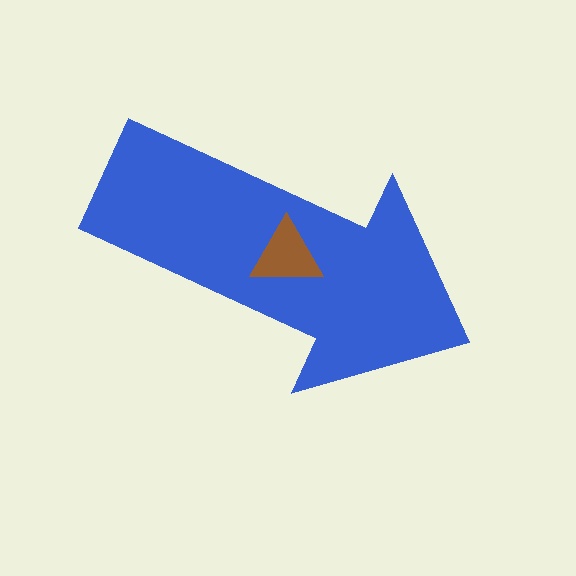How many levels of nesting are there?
2.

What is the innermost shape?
The brown triangle.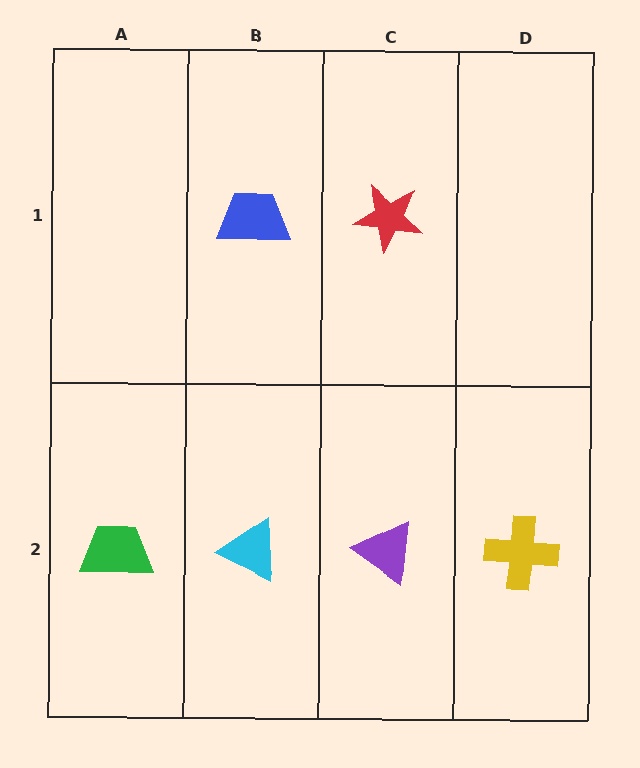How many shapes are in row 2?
4 shapes.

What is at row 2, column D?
A yellow cross.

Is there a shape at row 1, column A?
No, that cell is empty.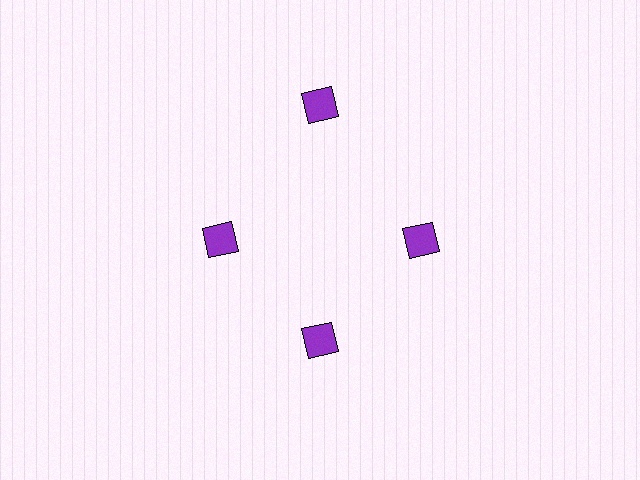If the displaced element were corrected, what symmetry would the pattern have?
It would have 4-fold rotational symmetry — the pattern would map onto itself every 90 degrees.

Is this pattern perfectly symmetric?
No. The 4 purple squares are arranged in a ring, but one element near the 12 o'clock position is pushed outward from the center, breaking the 4-fold rotational symmetry.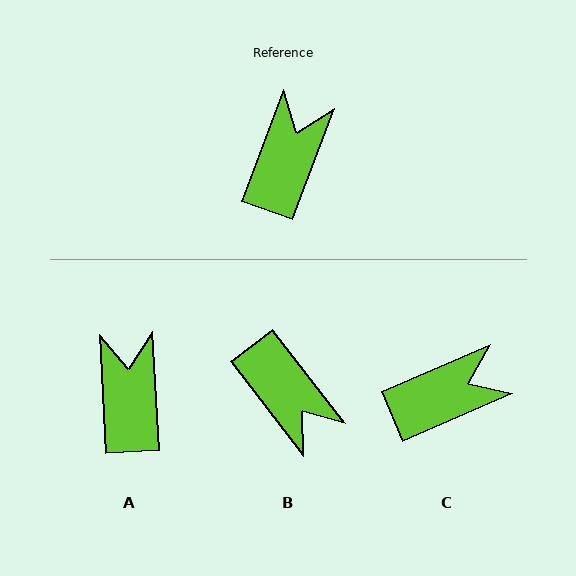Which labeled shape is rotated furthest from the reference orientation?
B, about 122 degrees away.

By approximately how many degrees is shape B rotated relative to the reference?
Approximately 122 degrees clockwise.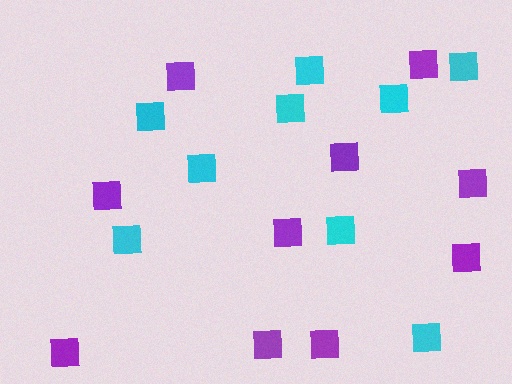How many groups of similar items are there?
There are 2 groups: one group of cyan squares (9) and one group of purple squares (10).